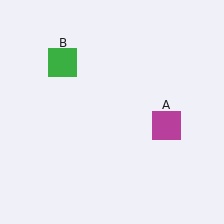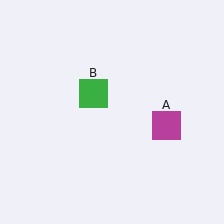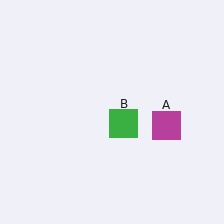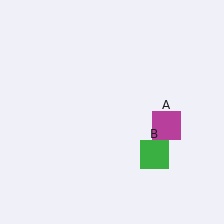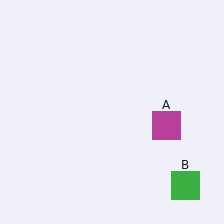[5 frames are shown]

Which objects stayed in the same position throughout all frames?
Magenta square (object A) remained stationary.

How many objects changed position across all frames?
1 object changed position: green square (object B).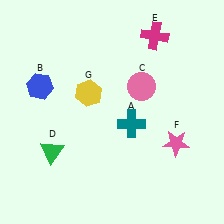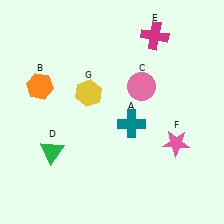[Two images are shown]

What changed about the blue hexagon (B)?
In Image 1, B is blue. In Image 2, it changed to orange.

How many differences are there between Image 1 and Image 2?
There is 1 difference between the two images.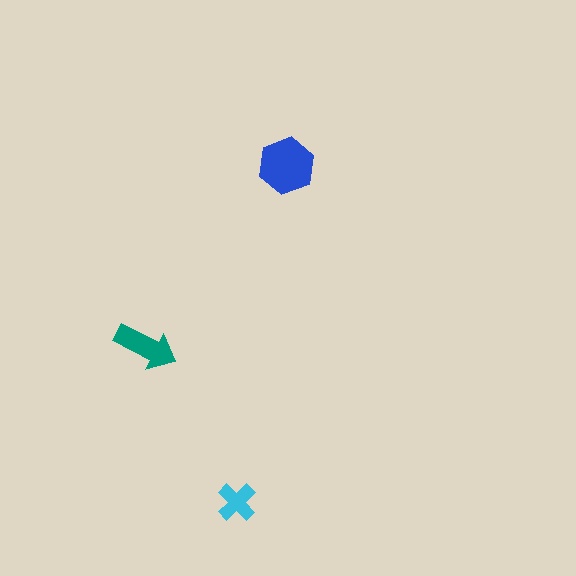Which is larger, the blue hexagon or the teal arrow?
The blue hexagon.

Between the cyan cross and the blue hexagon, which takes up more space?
The blue hexagon.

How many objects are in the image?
There are 3 objects in the image.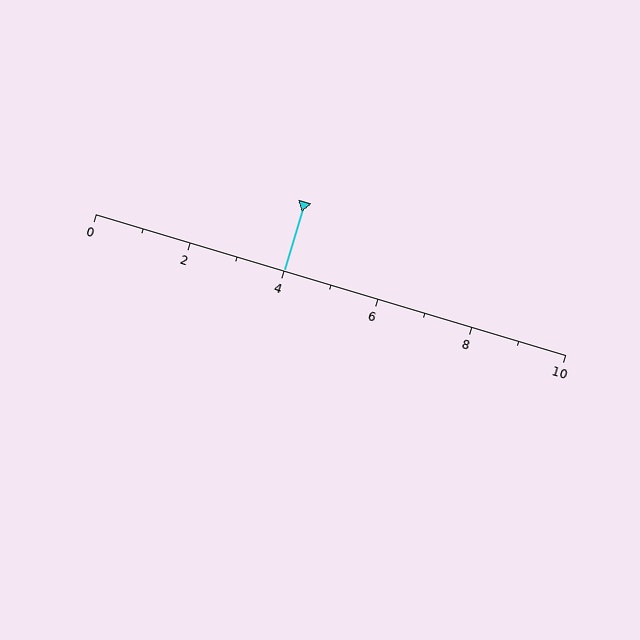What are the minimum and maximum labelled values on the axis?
The axis runs from 0 to 10.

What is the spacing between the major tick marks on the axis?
The major ticks are spaced 2 apart.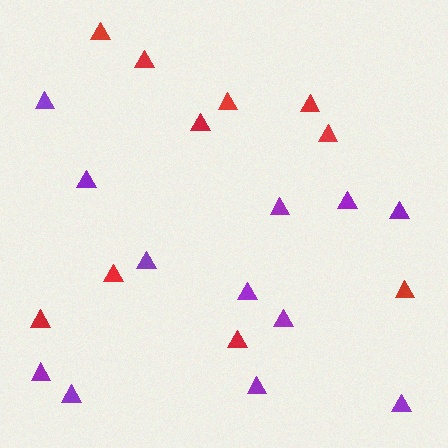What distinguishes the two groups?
There are 2 groups: one group of purple triangles (12) and one group of red triangles (10).